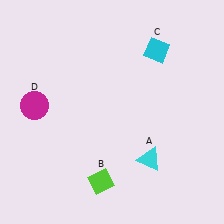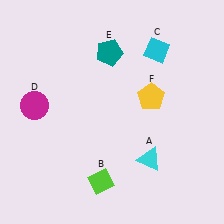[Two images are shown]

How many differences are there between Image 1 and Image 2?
There are 2 differences between the two images.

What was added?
A teal pentagon (E), a yellow pentagon (F) were added in Image 2.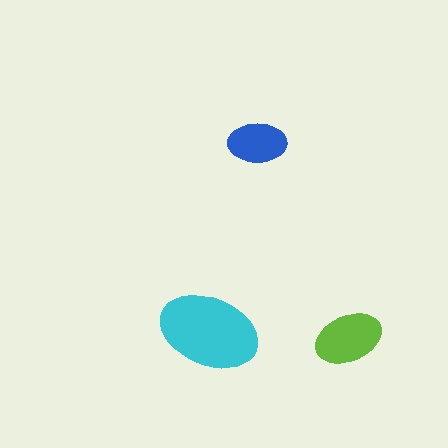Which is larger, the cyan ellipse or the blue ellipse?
The cyan one.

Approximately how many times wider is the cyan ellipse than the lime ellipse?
About 1.5 times wider.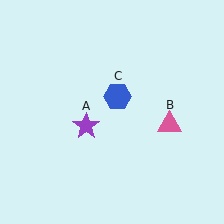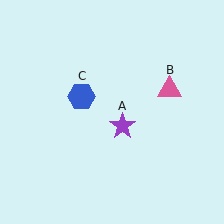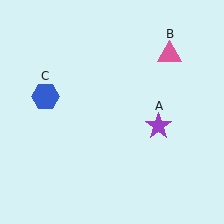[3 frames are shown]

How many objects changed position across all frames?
3 objects changed position: purple star (object A), pink triangle (object B), blue hexagon (object C).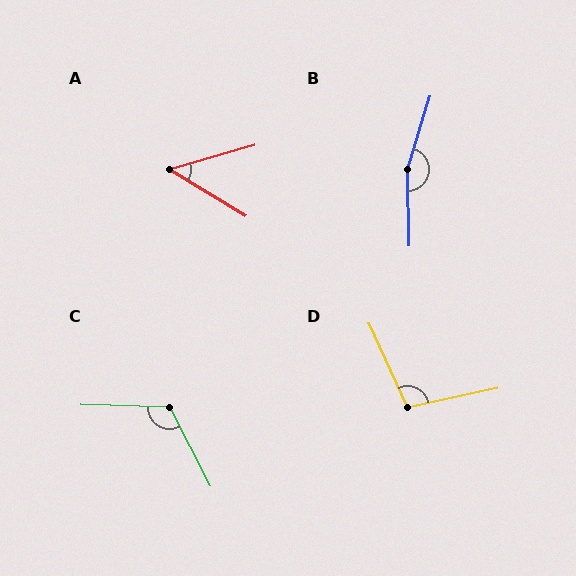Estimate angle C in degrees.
Approximately 119 degrees.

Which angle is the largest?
B, at approximately 162 degrees.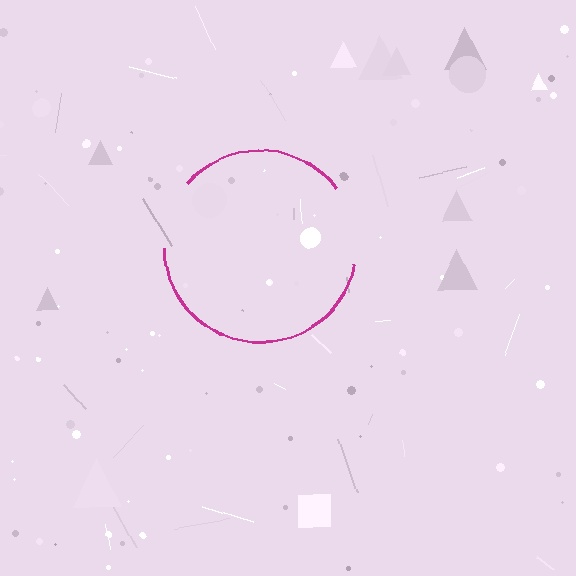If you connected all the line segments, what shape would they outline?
They would outline a circle.